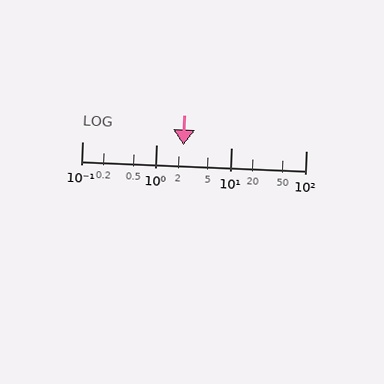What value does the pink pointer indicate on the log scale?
The pointer indicates approximately 2.3.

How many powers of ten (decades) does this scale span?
The scale spans 3 decades, from 0.1 to 100.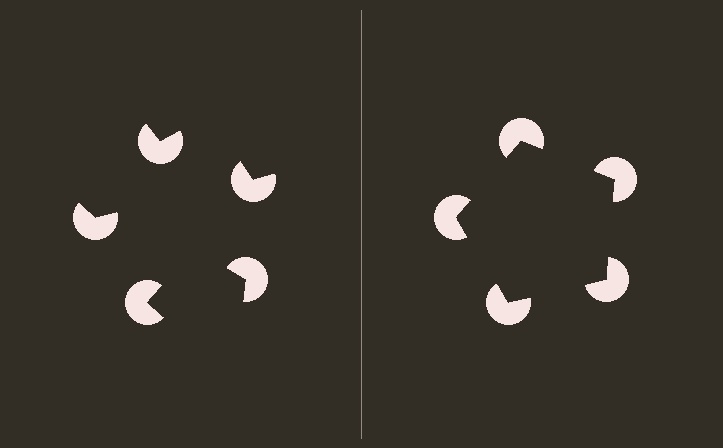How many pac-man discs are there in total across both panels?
10 — 5 on each side.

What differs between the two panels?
The pac-man discs are positioned identically on both sides; only the wedge orientations differ. On the right they align to a pentagon; on the left they are misaligned.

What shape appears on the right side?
An illusory pentagon.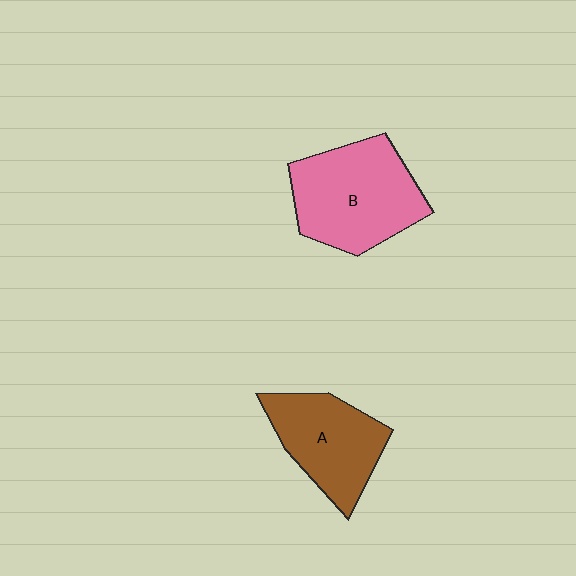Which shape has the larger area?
Shape B (pink).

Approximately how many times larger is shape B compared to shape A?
Approximately 1.3 times.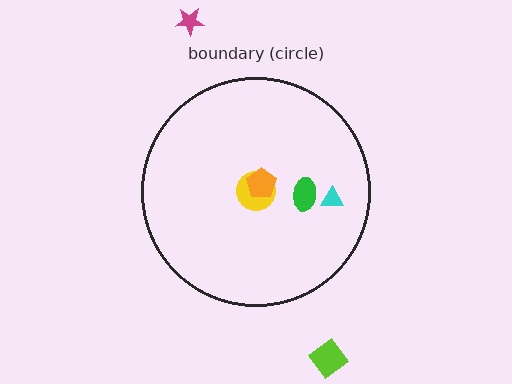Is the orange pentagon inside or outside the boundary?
Inside.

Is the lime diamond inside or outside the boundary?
Outside.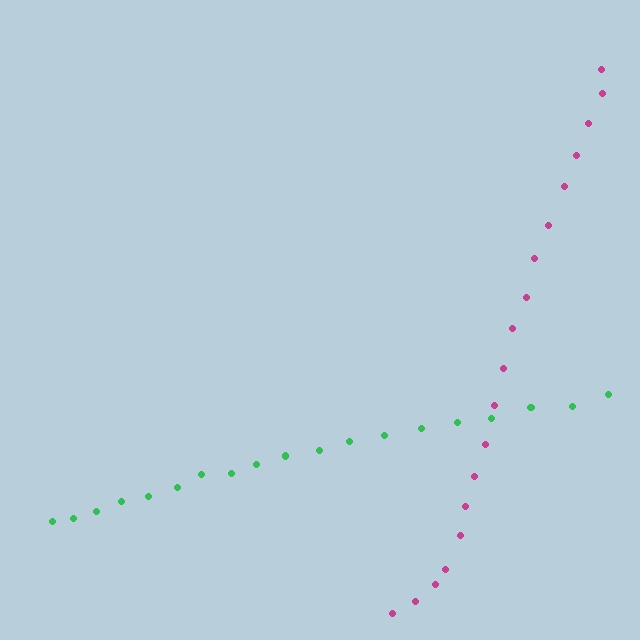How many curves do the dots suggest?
There are 2 distinct paths.